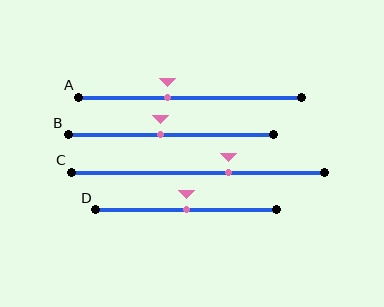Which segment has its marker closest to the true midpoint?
Segment D has its marker closest to the true midpoint.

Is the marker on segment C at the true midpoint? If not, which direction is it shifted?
No, the marker on segment C is shifted to the right by about 12% of the segment length.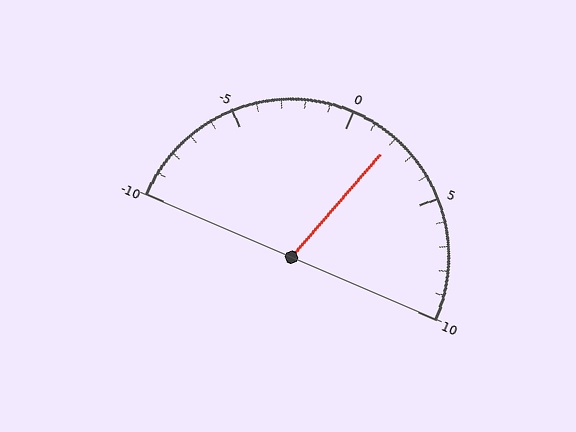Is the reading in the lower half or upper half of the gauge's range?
The reading is in the upper half of the range (-10 to 10).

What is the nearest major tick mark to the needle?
The nearest major tick mark is 0.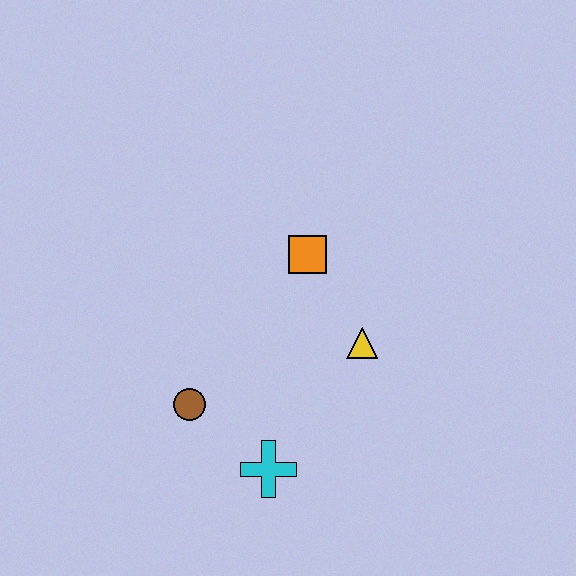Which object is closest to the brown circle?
The cyan cross is closest to the brown circle.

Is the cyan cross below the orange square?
Yes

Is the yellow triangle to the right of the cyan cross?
Yes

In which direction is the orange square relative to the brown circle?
The orange square is above the brown circle.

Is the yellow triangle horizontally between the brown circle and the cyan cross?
No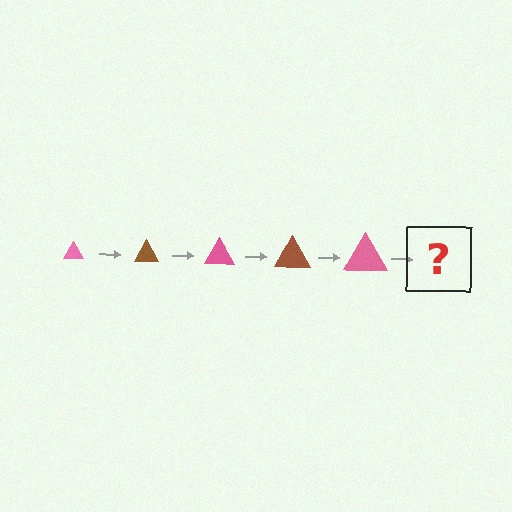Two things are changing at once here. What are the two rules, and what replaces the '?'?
The two rules are that the triangle grows larger each step and the color cycles through pink and brown. The '?' should be a brown triangle, larger than the previous one.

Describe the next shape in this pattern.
It should be a brown triangle, larger than the previous one.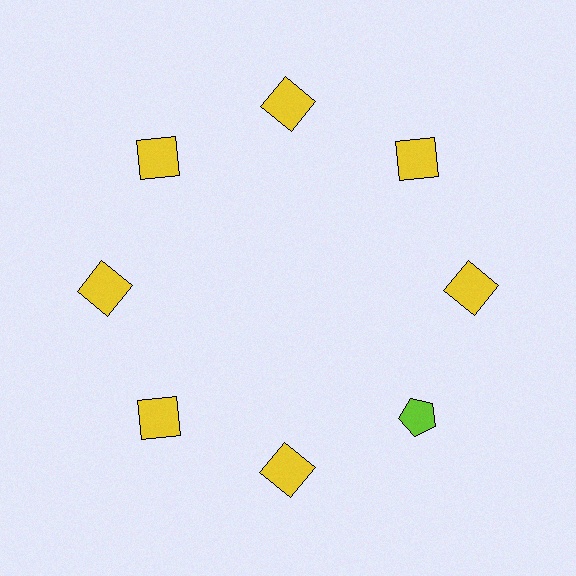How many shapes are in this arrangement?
There are 8 shapes arranged in a ring pattern.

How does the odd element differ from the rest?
It differs in both color (lime instead of yellow) and shape (pentagon instead of square).